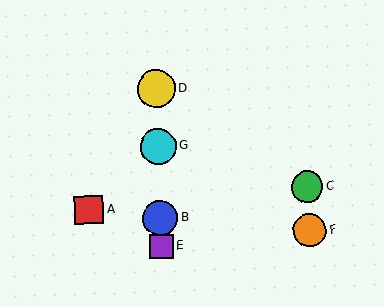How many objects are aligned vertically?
4 objects (B, D, E, G) are aligned vertically.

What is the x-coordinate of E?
Object E is at x≈161.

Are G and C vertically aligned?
No, G is at x≈158 and C is at x≈307.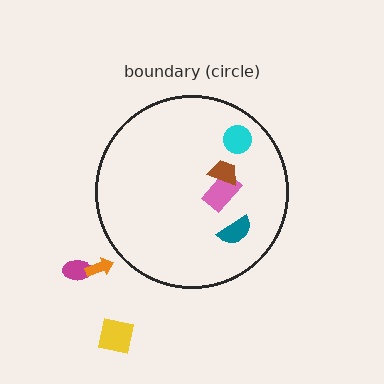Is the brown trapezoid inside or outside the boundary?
Inside.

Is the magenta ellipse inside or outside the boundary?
Outside.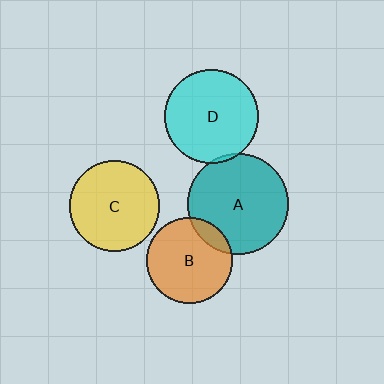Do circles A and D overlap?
Yes.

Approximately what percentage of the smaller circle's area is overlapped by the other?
Approximately 5%.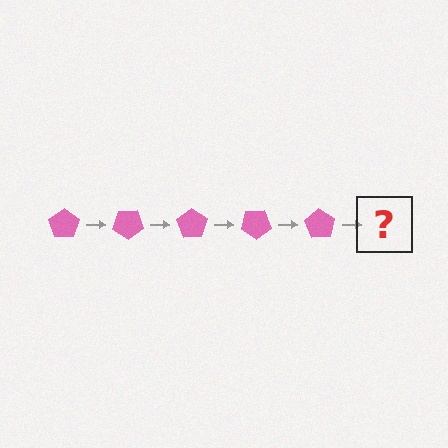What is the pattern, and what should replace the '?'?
The pattern is that the pentagon rotates 35 degrees each step. The '?' should be a pink pentagon rotated 175 degrees.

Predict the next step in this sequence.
The next step is a pink pentagon rotated 175 degrees.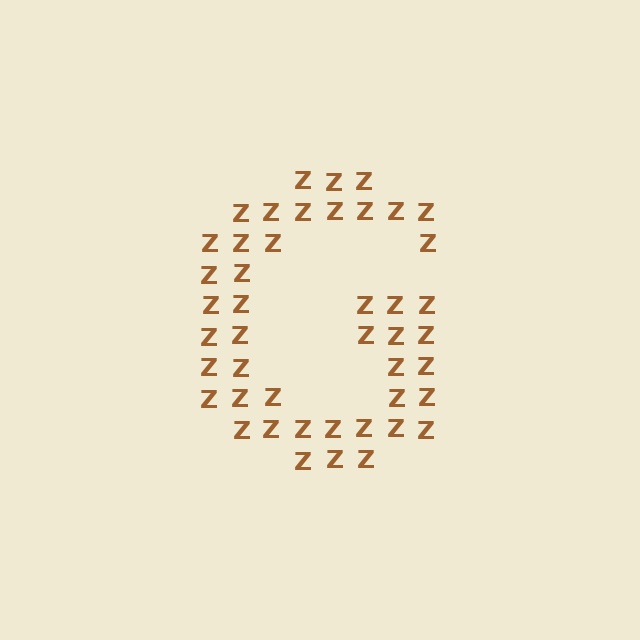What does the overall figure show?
The overall figure shows the letter G.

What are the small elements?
The small elements are letter Z's.